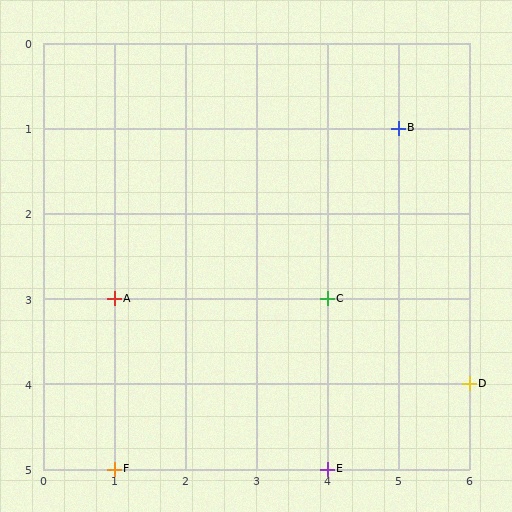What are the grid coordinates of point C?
Point C is at grid coordinates (4, 3).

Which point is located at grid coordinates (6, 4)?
Point D is at (6, 4).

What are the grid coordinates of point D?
Point D is at grid coordinates (6, 4).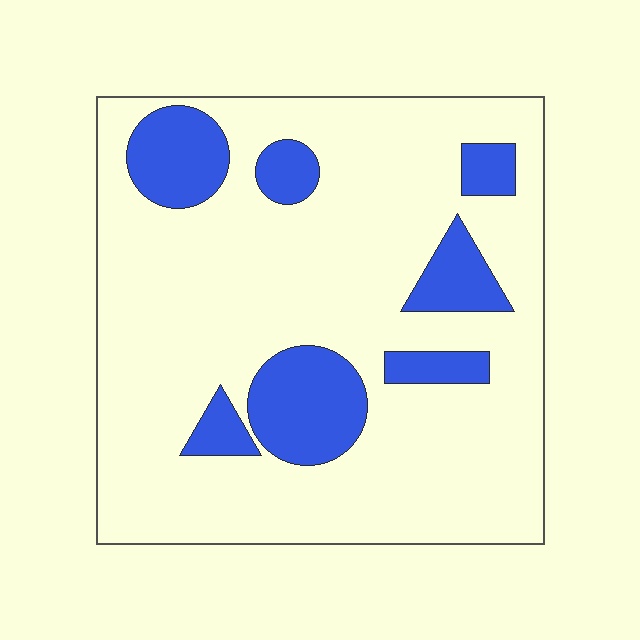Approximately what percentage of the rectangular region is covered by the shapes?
Approximately 20%.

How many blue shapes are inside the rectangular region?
7.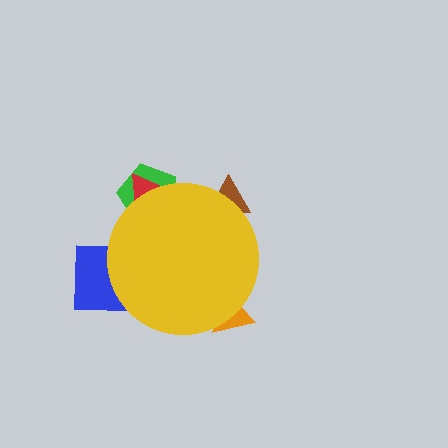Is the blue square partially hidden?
Yes, the blue square is partially hidden behind the yellow circle.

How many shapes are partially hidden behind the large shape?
5 shapes are partially hidden.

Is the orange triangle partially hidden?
Yes, the orange triangle is partially hidden behind the yellow circle.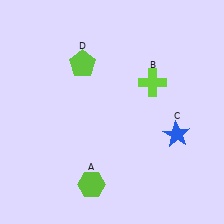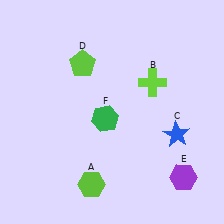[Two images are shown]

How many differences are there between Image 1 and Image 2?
There are 2 differences between the two images.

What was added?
A purple hexagon (E), a green hexagon (F) were added in Image 2.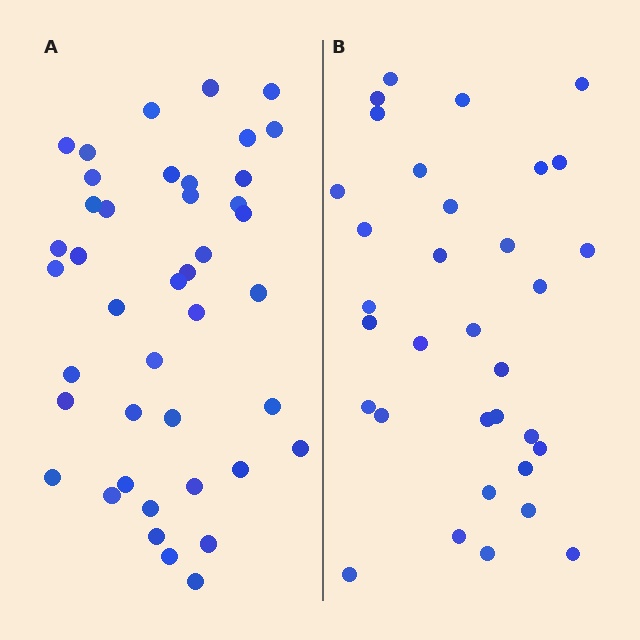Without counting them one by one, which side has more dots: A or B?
Region A (the left region) has more dots.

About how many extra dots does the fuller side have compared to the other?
Region A has roughly 8 or so more dots than region B.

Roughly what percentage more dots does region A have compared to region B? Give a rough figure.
About 25% more.